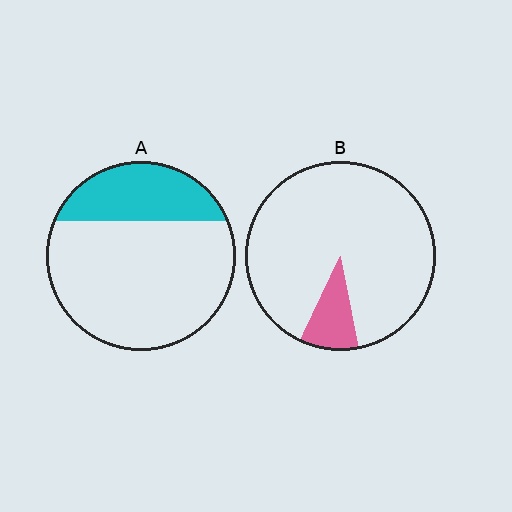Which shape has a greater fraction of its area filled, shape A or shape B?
Shape A.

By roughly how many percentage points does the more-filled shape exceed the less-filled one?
By roughly 15 percentage points (A over B).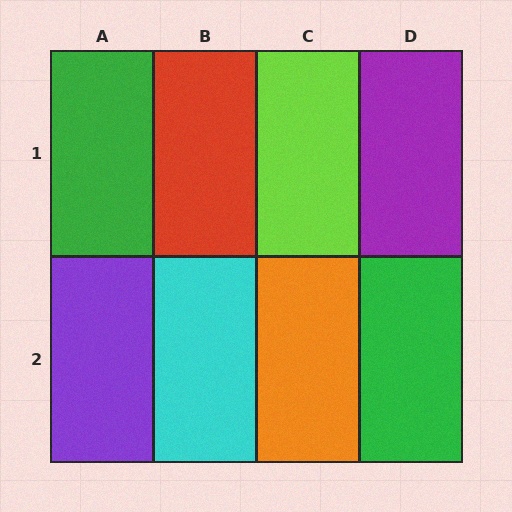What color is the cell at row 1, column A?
Green.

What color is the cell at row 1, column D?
Purple.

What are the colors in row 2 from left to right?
Purple, cyan, orange, green.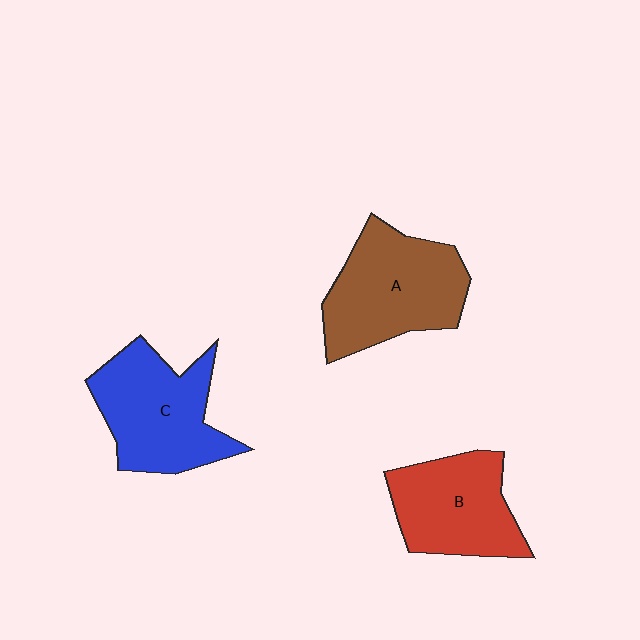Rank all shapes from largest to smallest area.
From largest to smallest: A (brown), C (blue), B (red).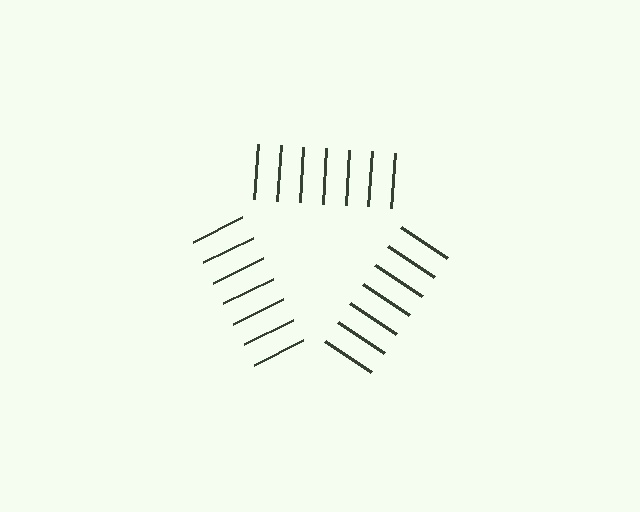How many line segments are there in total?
21 — 7 along each of the 3 edges.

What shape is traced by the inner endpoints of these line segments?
An illusory triangle — the line segments terminate on its edges but no continuous stroke is drawn.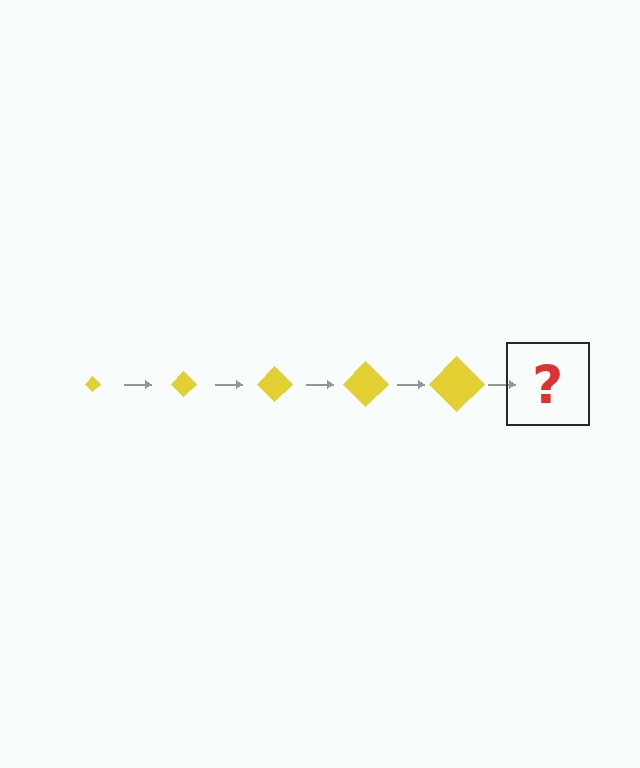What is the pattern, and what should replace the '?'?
The pattern is that the diamond gets progressively larger each step. The '?' should be a yellow diamond, larger than the previous one.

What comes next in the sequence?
The next element should be a yellow diamond, larger than the previous one.